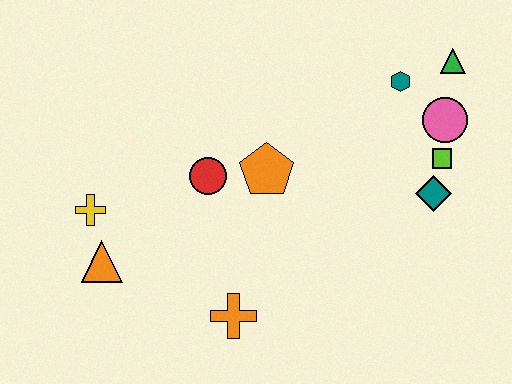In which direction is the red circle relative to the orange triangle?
The red circle is to the right of the orange triangle.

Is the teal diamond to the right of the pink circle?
No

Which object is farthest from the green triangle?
The orange triangle is farthest from the green triangle.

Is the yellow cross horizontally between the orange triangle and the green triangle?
No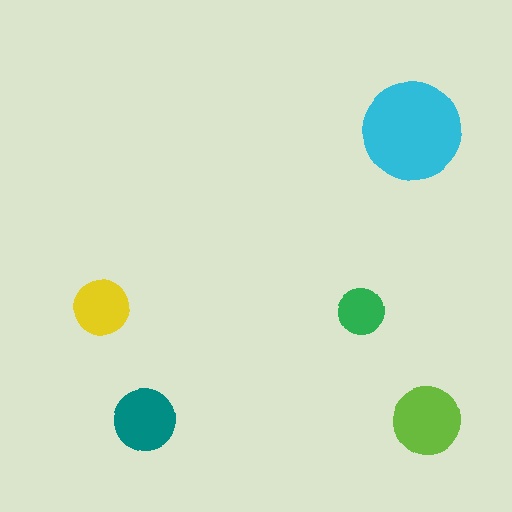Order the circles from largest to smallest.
the cyan one, the lime one, the teal one, the yellow one, the green one.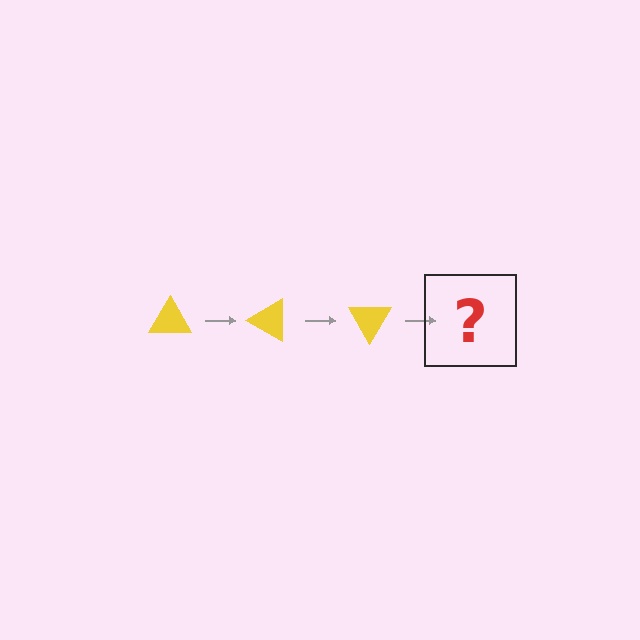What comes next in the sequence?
The next element should be a yellow triangle rotated 90 degrees.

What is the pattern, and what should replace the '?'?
The pattern is that the triangle rotates 30 degrees each step. The '?' should be a yellow triangle rotated 90 degrees.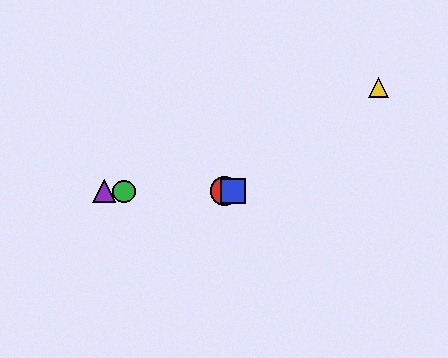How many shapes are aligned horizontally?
4 shapes (the red circle, the blue square, the green circle, the purple triangle) are aligned horizontally.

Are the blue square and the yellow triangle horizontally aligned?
No, the blue square is at y≈191 and the yellow triangle is at y≈88.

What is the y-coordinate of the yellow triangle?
The yellow triangle is at y≈88.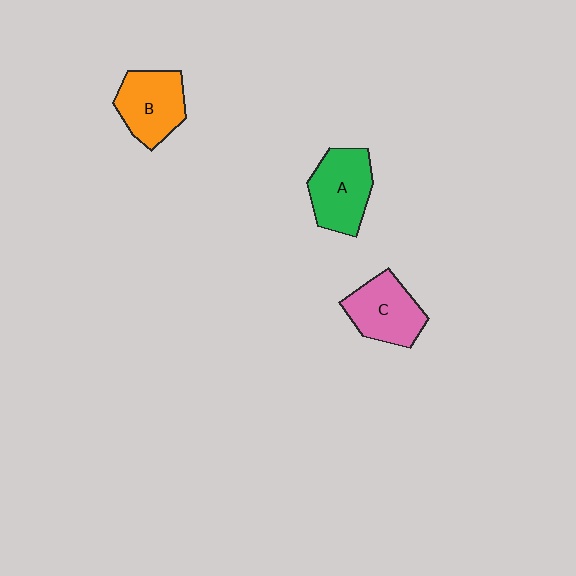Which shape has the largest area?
Shape A (green).